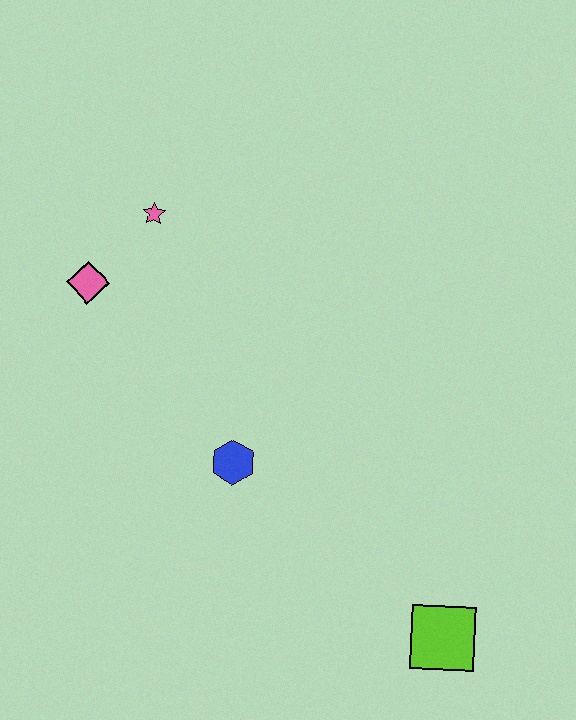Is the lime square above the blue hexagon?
No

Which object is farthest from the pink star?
The lime square is farthest from the pink star.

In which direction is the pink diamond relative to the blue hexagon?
The pink diamond is above the blue hexagon.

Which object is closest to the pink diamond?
The pink star is closest to the pink diamond.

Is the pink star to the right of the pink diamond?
Yes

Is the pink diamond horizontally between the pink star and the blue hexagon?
No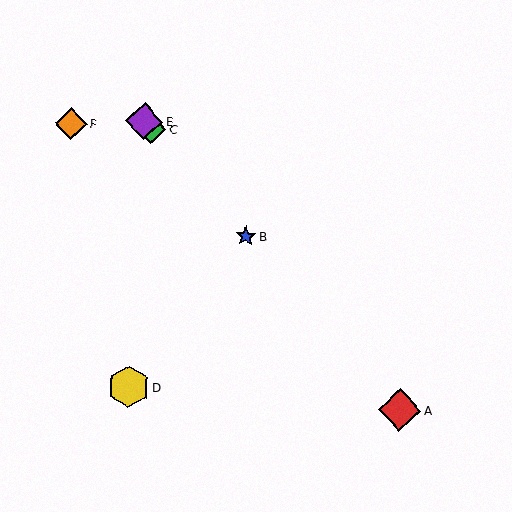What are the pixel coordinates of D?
Object D is at (128, 387).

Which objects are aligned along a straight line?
Objects A, B, C, E are aligned along a straight line.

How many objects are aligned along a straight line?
4 objects (A, B, C, E) are aligned along a straight line.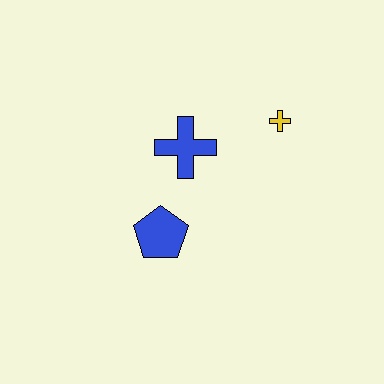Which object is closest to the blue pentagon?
The blue cross is closest to the blue pentagon.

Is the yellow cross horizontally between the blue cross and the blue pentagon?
No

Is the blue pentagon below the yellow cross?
Yes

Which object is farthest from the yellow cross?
The blue pentagon is farthest from the yellow cross.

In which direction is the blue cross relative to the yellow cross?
The blue cross is to the left of the yellow cross.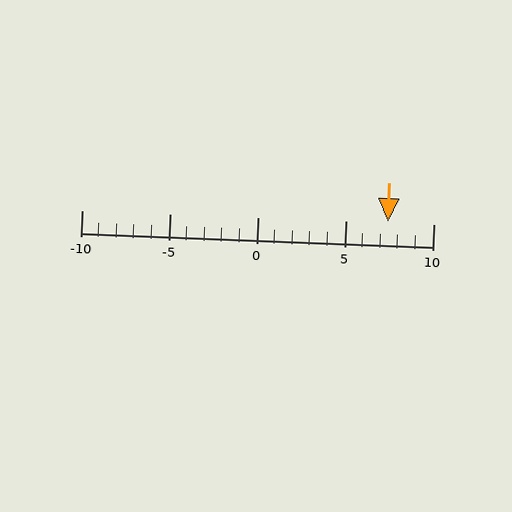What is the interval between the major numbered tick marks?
The major tick marks are spaced 5 units apart.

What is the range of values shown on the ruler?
The ruler shows values from -10 to 10.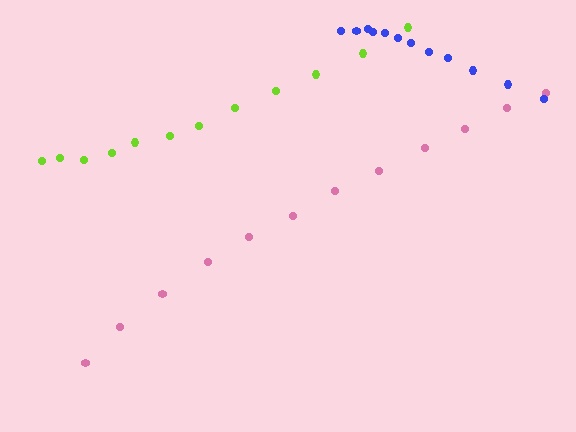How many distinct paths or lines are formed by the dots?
There are 3 distinct paths.